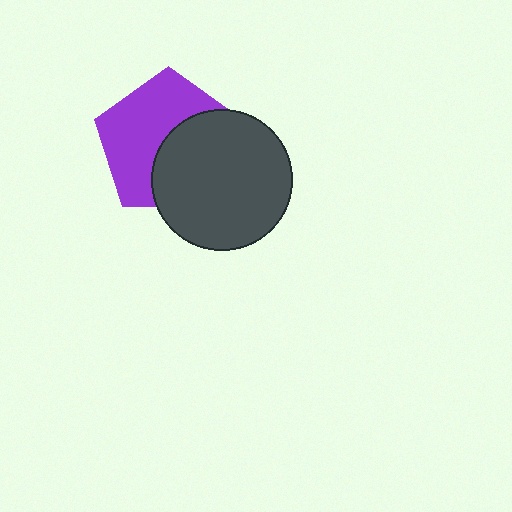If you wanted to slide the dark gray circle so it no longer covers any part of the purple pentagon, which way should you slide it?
Slide it toward the lower-right — that is the most direct way to separate the two shapes.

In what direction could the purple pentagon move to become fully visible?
The purple pentagon could move toward the upper-left. That would shift it out from behind the dark gray circle entirely.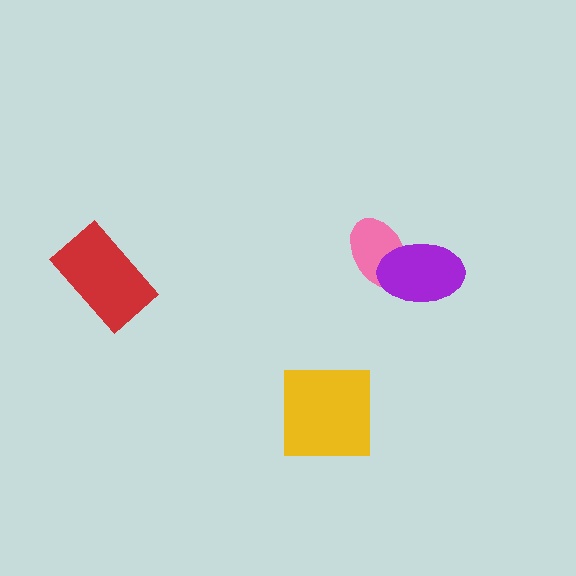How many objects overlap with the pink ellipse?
1 object overlaps with the pink ellipse.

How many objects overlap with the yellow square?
0 objects overlap with the yellow square.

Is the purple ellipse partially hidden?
No, no other shape covers it.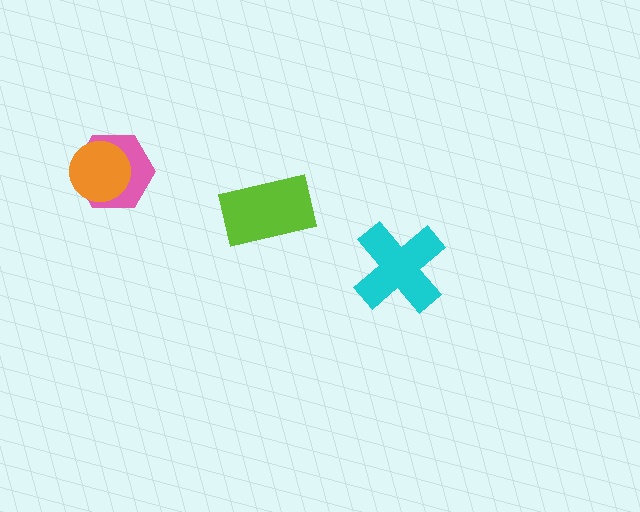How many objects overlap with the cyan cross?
0 objects overlap with the cyan cross.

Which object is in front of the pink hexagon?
The orange circle is in front of the pink hexagon.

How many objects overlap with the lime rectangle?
0 objects overlap with the lime rectangle.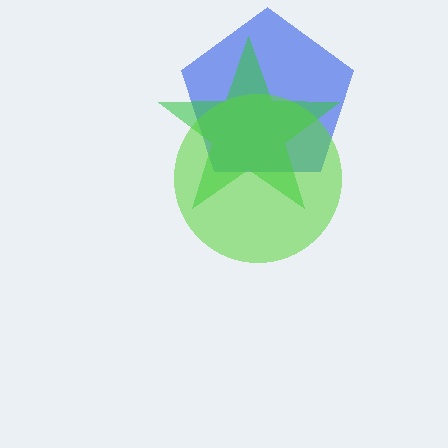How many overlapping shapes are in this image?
There are 3 overlapping shapes in the image.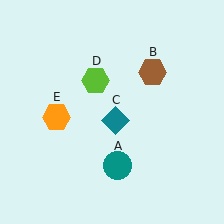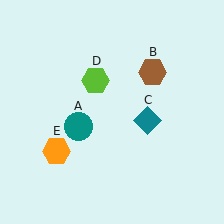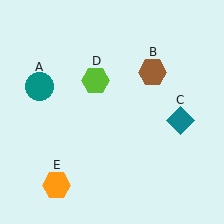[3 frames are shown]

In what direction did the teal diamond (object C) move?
The teal diamond (object C) moved right.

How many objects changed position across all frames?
3 objects changed position: teal circle (object A), teal diamond (object C), orange hexagon (object E).